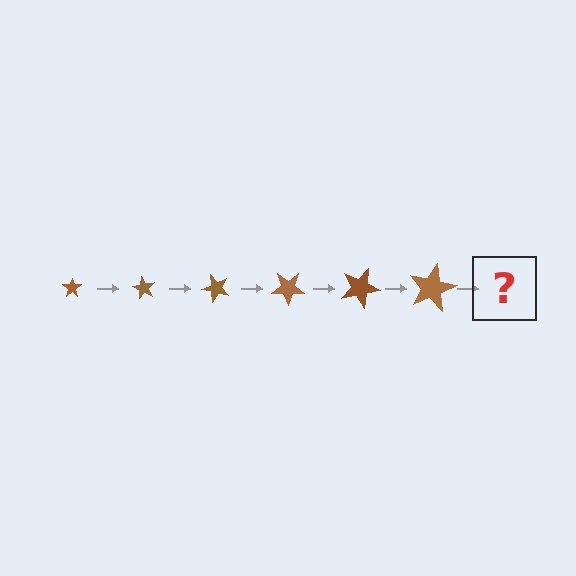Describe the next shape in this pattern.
It should be a star, larger than the previous one and rotated 360 degrees from the start.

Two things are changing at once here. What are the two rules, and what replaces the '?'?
The two rules are that the star grows larger each step and it rotates 60 degrees each step. The '?' should be a star, larger than the previous one and rotated 360 degrees from the start.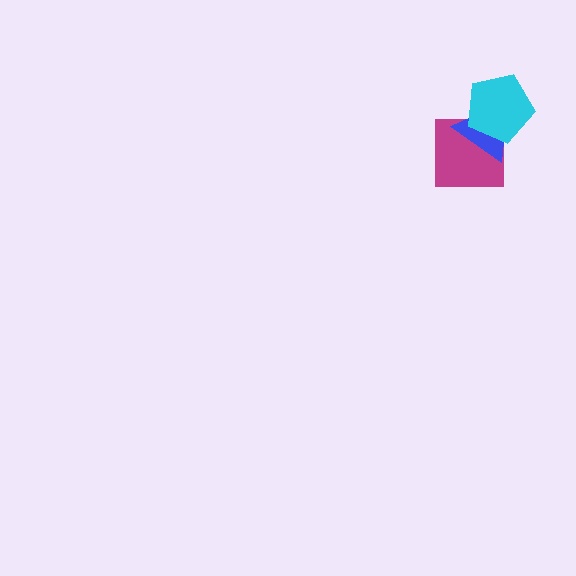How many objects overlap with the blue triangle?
2 objects overlap with the blue triangle.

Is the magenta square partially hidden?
Yes, it is partially covered by another shape.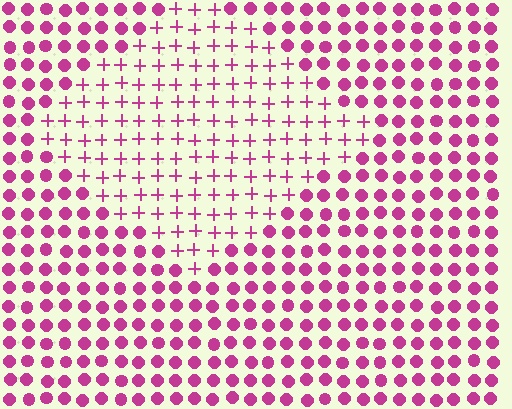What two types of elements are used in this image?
The image uses plus signs inside the diamond region and circles outside it.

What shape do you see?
I see a diamond.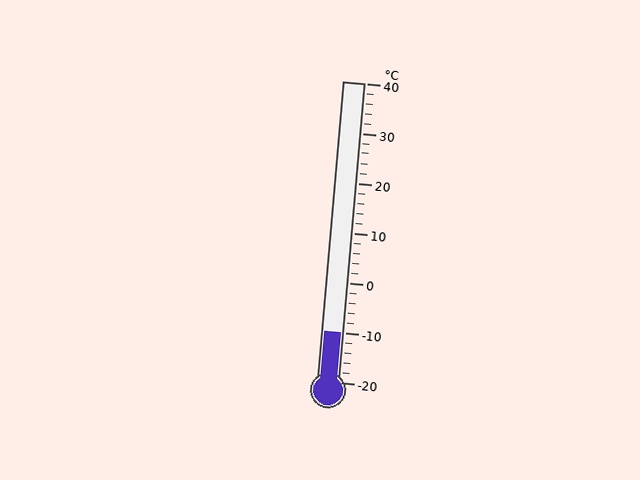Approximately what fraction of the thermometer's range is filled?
The thermometer is filled to approximately 15% of its range.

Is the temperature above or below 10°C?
The temperature is below 10°C.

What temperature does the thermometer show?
The thermometer shows approximately -10°C.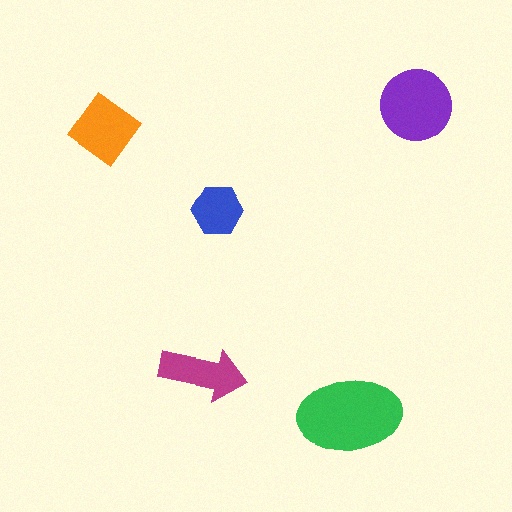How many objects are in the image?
There are 5 objects in the image.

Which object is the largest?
The green ellipse.